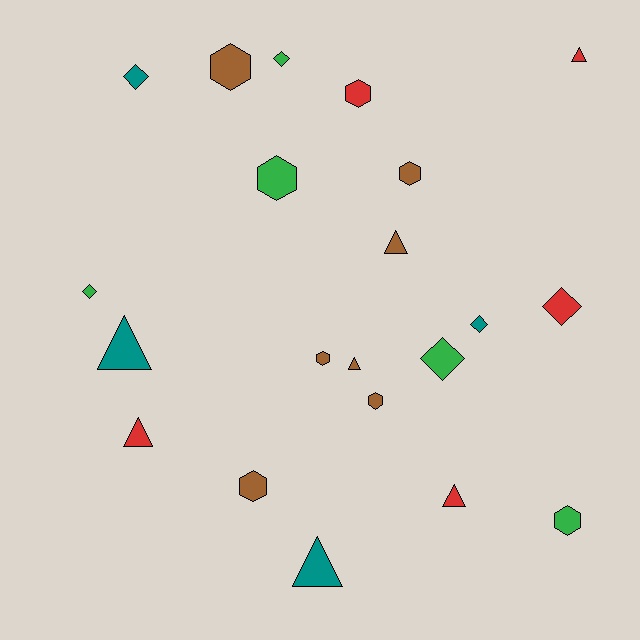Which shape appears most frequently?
Hexagon, with 8 objects.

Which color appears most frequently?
Brown, with 7 objects.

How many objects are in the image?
There are 21 objects.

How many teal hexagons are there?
There are no teal hexagons.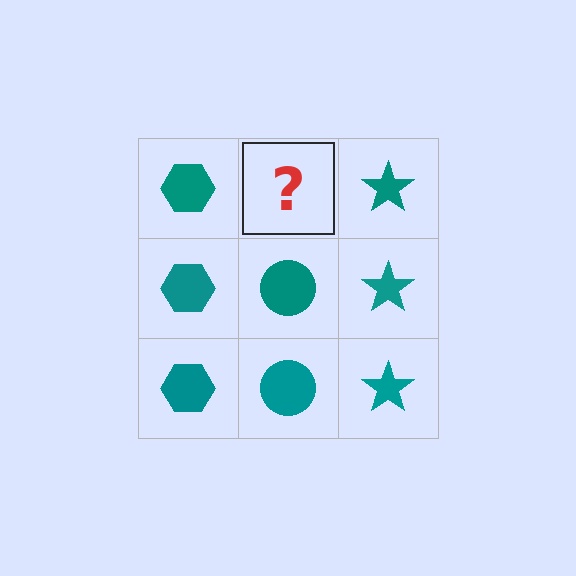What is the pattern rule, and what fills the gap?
The rule is that each column has a consistent shape. The gap should be filled with a teal circle.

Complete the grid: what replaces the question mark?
The question mark should be replaced with a teal circle.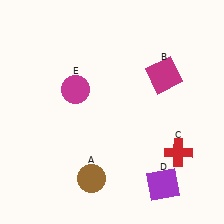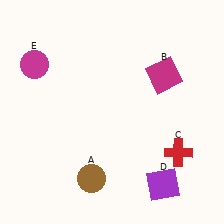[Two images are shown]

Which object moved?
The magenta circle (E) moved left.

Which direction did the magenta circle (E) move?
The magenta circle (E) moved left.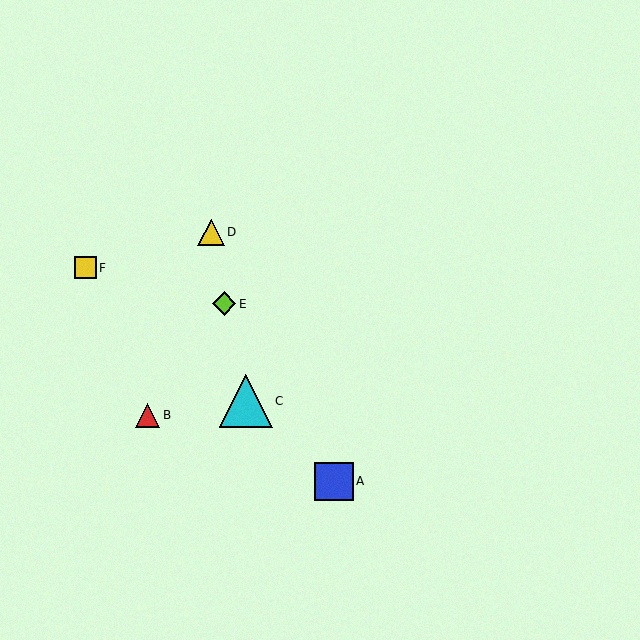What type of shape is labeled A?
Shape A is a blue square.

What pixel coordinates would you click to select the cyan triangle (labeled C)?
Click at (246, 401) to select the cyan triangle C.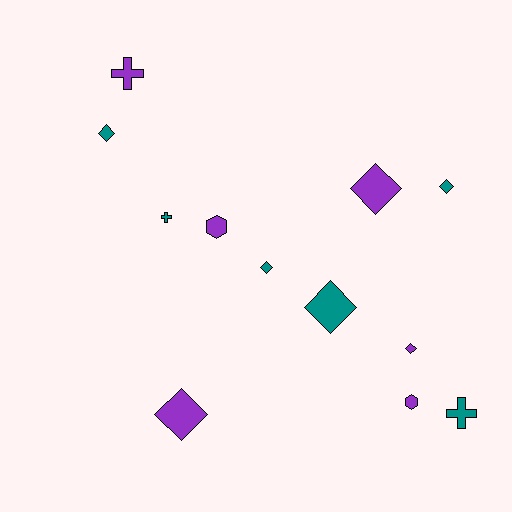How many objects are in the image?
There are 12 objects.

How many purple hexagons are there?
There are 2 purple hexagons.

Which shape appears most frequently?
Diamond, with 7 objects.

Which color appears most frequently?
Teal, with 6 objects.